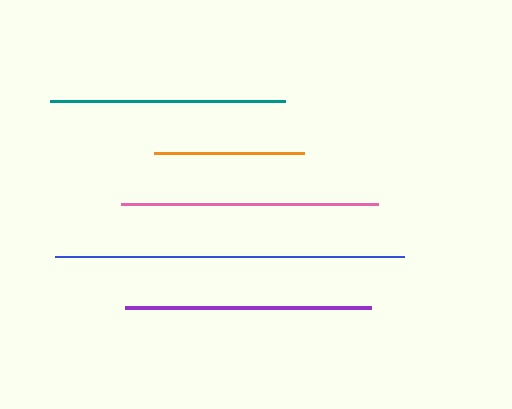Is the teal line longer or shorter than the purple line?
The purple line is longer than the teal line.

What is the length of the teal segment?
The teal segment is approximately 234 pixels long.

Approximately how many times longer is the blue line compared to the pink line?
The blue line is approximately 1.4 times the length of the pink line.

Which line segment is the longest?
The blue line is the longest at approximately 349 pixels.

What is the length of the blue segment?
The blue segment is approximately 349 pixels long.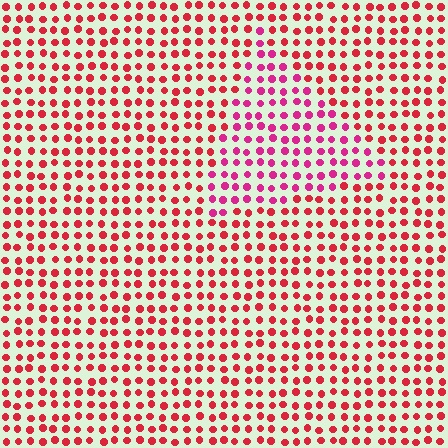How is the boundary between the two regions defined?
The boundary is defined purely by a slight shift in hue (about 29 degrees). Spacing, size, and orientation are identical on both sides.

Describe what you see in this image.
The image is filled with small red elements in a uniform arrangement. A triangle-shaped region is visible where the elements are tinted to a slightly different hue, forming a subtle color boundary.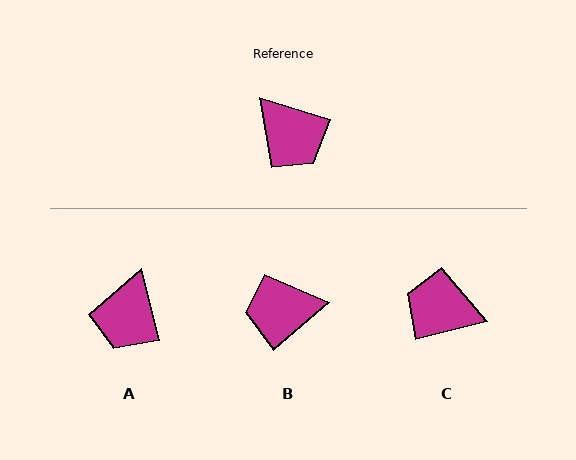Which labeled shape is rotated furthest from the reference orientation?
C, about 148 degrees away.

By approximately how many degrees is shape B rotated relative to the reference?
Approximately 122 degrees clockwise.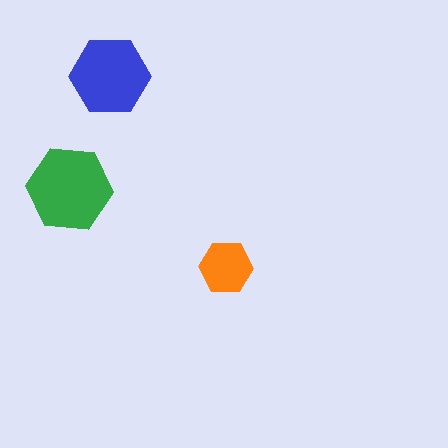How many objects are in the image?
There are 3 objects in the image.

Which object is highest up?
The blue hexagon is topmost.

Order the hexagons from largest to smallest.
the green one, the blue one, the orange one.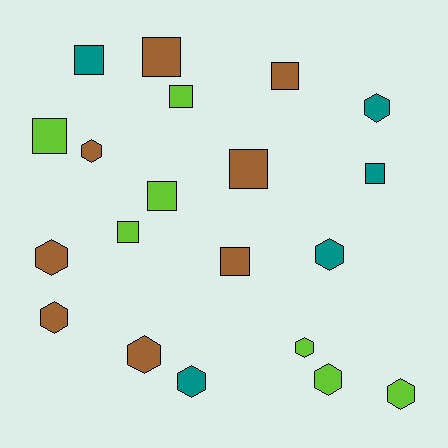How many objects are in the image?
There are 20 objects.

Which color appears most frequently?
Brown, with 8 objects.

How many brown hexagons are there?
There are 4 brown hexagons.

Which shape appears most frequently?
Square, with 10 objects.